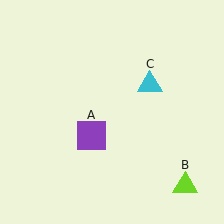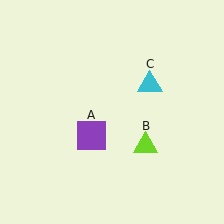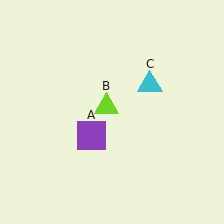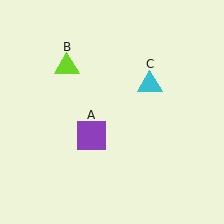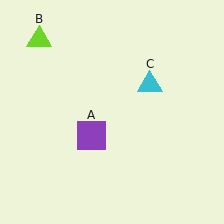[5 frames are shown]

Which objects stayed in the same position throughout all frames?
Purple square (object A) and cyan triangle (object C) remained stationary.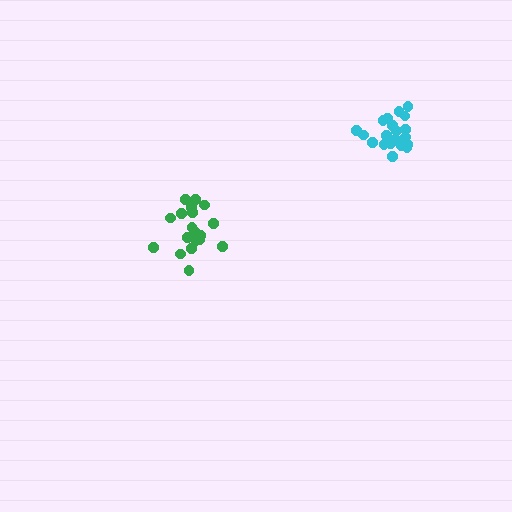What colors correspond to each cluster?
The clusters are colored: green, cyan.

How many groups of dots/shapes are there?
There are 2 groups.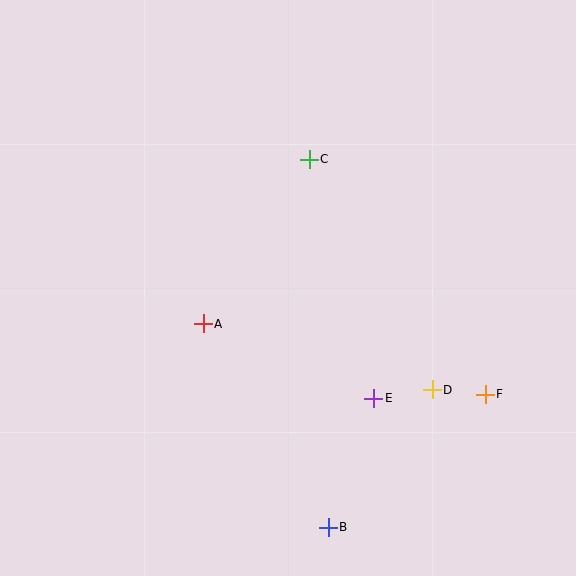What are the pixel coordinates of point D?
Point D is at (432, 390).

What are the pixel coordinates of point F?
Point F is at (485, 394).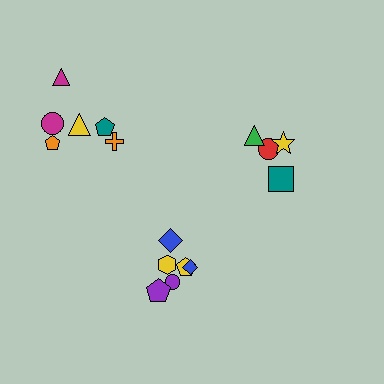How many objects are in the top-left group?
There are 6 objects.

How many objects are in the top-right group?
There are 4 objects.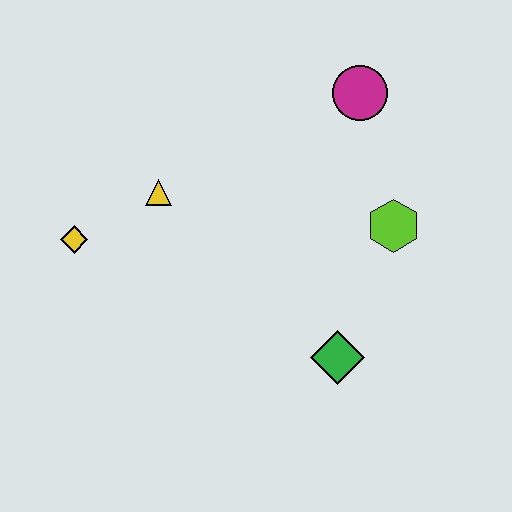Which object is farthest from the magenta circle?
The yellow diamond is farthest from the magenta circle.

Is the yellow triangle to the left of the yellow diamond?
No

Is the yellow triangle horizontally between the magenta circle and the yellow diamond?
Yes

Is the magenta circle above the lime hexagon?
Yes